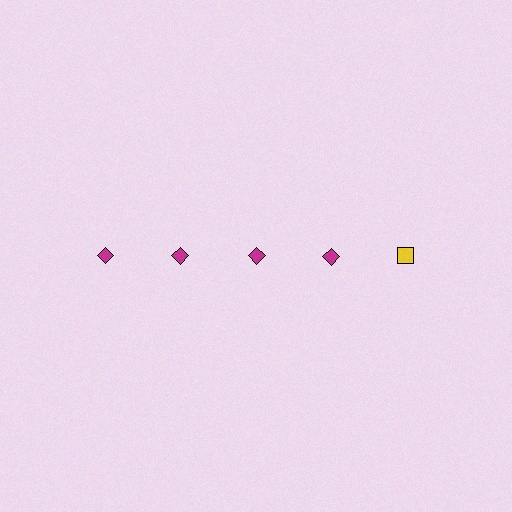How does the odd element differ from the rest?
It differs in both color (yellow instead of magenta) and shape (square instead of diamond).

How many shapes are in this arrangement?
There are 5 shapes arranged in a grid pattern.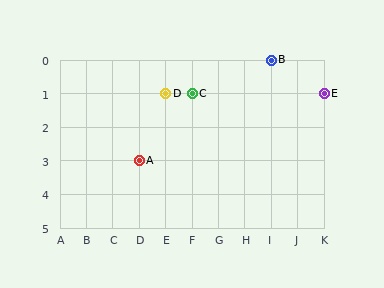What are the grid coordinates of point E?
Point E is at grid coordinates (K, 1).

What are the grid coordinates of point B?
Point B is at grid coordinates (I, 0).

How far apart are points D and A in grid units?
Points D and A are 1 column and 2 rows apart (about 2.2 grid units diagonally).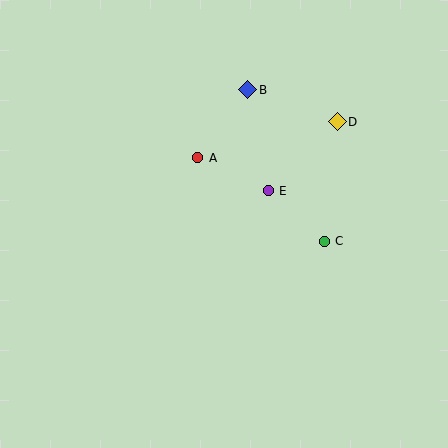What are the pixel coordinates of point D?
Point D is at (337, 122).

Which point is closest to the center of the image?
Point E at (268, 191) is closest to the center.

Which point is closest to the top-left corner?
Point A is closest to the top-left corner.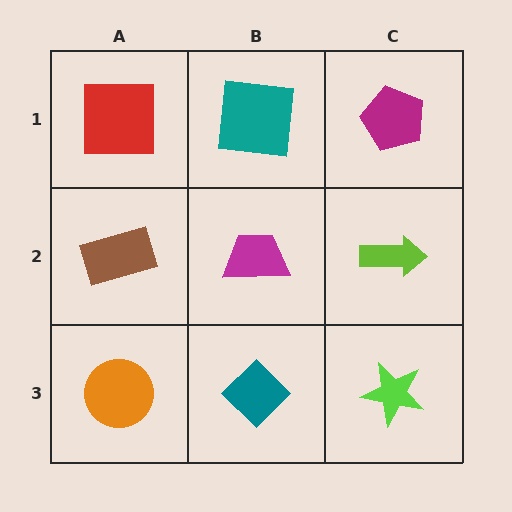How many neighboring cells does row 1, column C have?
2.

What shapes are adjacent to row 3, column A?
A brown rectangle (row 2, column A), a teal diamond (row 3, column B).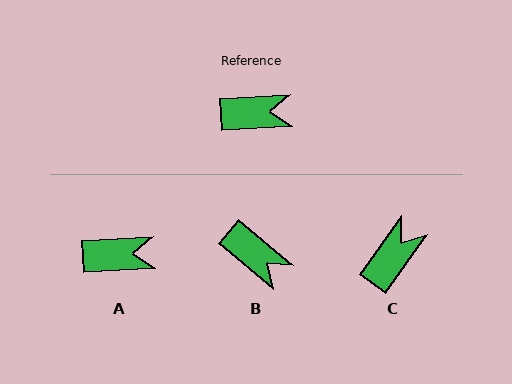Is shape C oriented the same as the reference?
No, it is off by about 51 degrees.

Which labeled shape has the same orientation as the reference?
A.